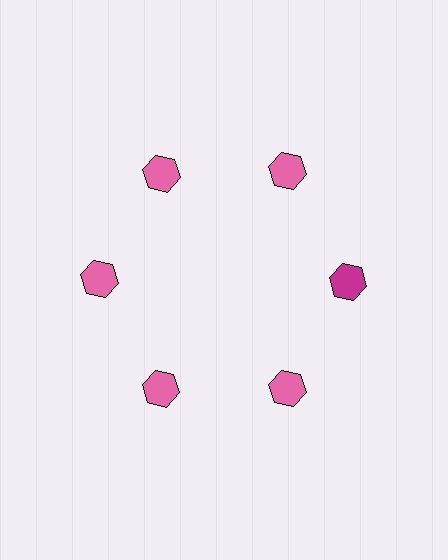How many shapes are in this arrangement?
There are 6 shapes arranged in a ring pattern.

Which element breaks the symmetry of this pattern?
The magenta hexagon at roughly the 3 o'clock position breaks the symmetry. All other shapes are pink hexagons.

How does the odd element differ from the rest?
It has a different color: magenta instead of pink.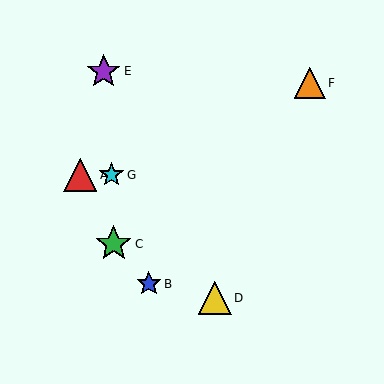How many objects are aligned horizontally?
2 objects (A, G) are aligned horizontally.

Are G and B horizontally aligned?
No, G is at y≈175 and B is at y≈284.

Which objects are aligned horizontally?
Objects A, G are aligned horizontally.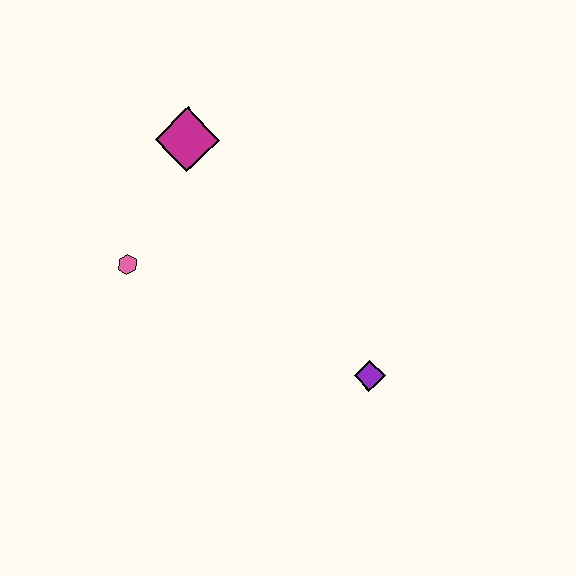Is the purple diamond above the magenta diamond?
No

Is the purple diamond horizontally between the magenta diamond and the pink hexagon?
No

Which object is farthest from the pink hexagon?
The purple diamond is farthest from the pink hexagon.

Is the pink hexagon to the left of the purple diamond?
Yes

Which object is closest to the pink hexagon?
The magenta diamond is closest to the pink hexagon.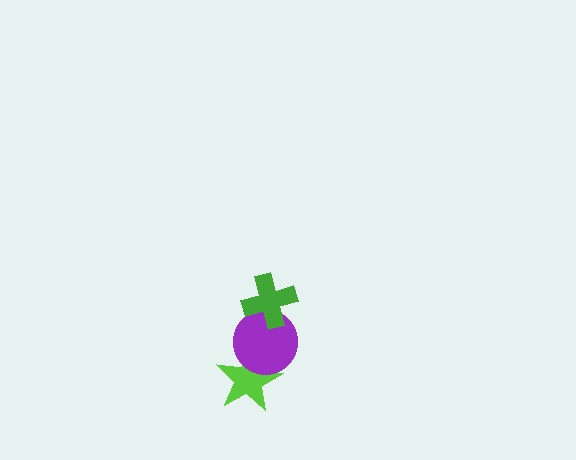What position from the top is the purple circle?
The purple circle is 2nd from the top.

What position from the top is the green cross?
The green cross is 1st from the top.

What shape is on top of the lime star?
The purple circle is on top of the lime star.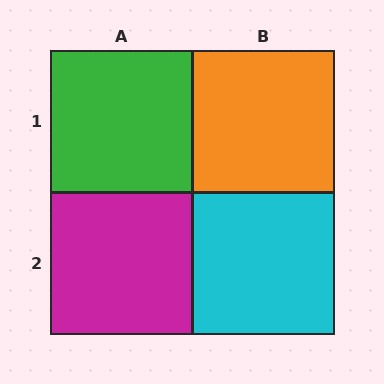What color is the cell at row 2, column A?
Magenta.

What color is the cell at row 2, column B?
Cyan.